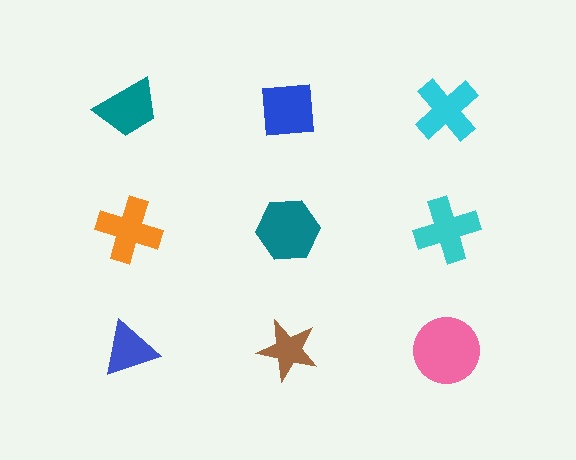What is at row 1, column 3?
A cyan cross.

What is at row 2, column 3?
A cyan cross.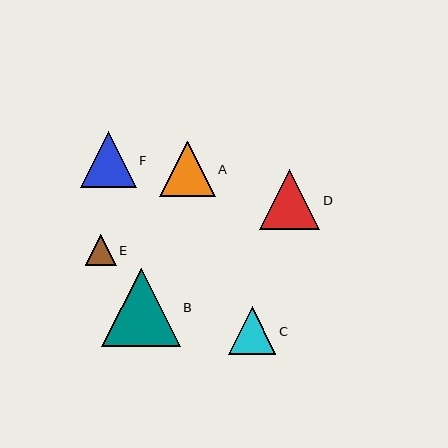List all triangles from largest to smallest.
From largest to smallest: B, D, F, A, C, E.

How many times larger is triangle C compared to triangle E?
Triangle C is approximately 1.6 times the size of triangle E.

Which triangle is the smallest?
Triangle E is the smallest with a size of approximately 30 pixels.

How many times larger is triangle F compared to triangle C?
Triangle F is approximately 1.2 times the size of triangle C.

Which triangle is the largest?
Triangle B is the largest with a size of approximately 79 pixels.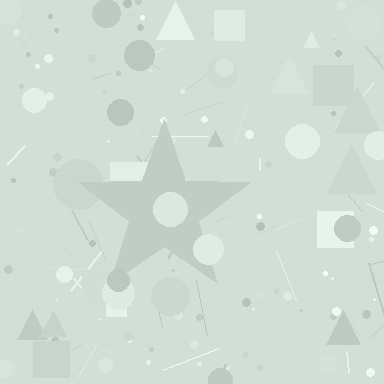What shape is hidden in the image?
A star is hidden in the image.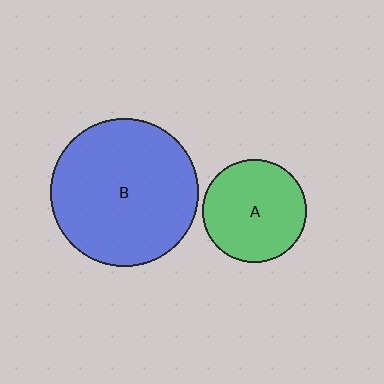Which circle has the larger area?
Circle B (blue).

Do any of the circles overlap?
No, none of the circles overlap.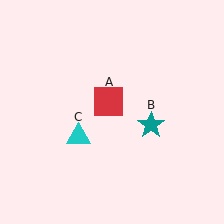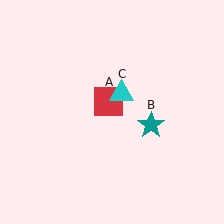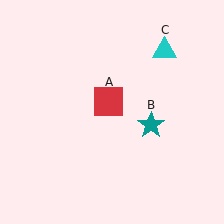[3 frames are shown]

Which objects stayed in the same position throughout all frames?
Red square (object A) and teal star (object B) remained stationary.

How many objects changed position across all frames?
1 object changed position: cyan triangle (object C).